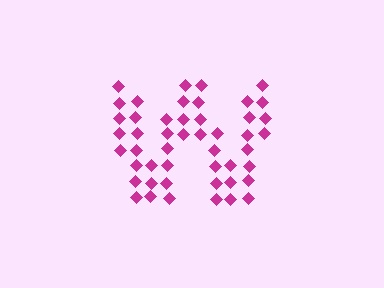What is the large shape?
The large shape is the letter W.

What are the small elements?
The small elements are diamonds.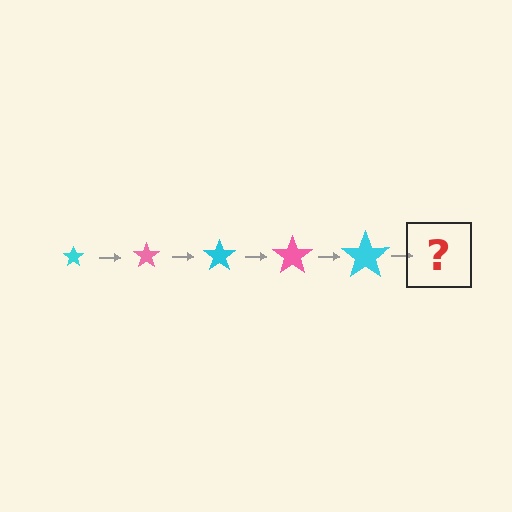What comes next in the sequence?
The next element should be a pink star, larger than the previous one.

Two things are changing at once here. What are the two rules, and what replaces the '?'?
The two rules are that the star grows larger each step and the color cycles through cyan and pink. The '?' should be a pink star, larger than the previous one.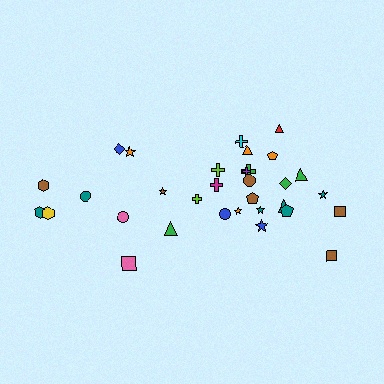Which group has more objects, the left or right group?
The right group.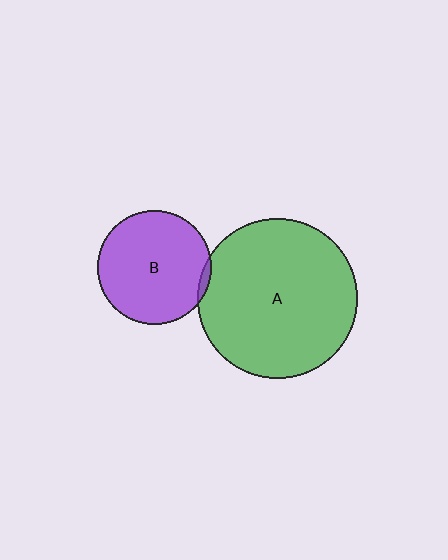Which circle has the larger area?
Circle A (green).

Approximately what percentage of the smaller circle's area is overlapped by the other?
Approximately 5%.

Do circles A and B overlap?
Yes.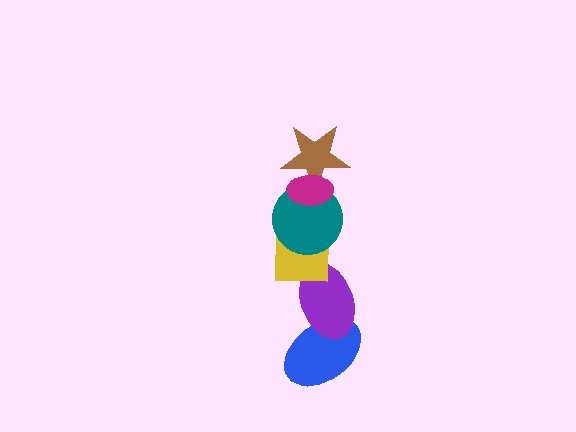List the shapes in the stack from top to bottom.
From top to bottom: the magenta ellipse, the brown star, the teal circle, the yellow square, the purple ellipse, the blue ellipse.